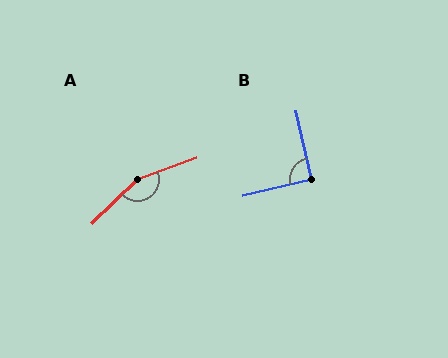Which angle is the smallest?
B, at approximately 91 degrees.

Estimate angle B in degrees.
Approximately 91 degrees.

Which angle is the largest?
A, at approximately 155 degrees.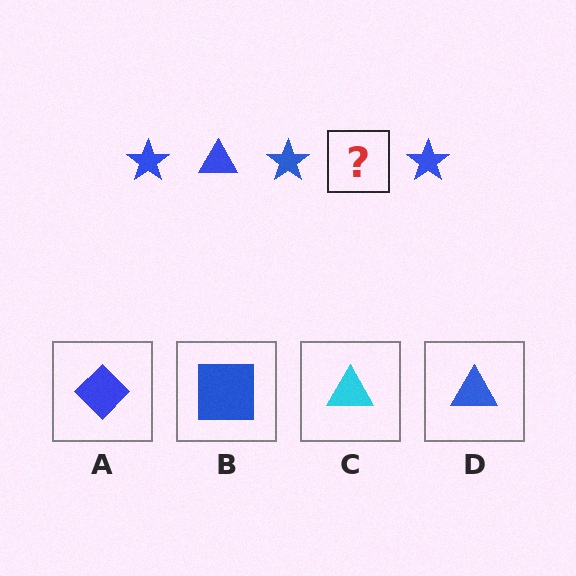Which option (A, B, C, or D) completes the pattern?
D.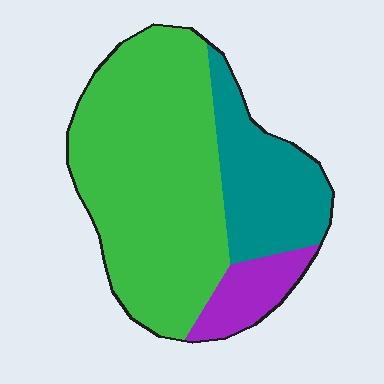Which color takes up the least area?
Purple, at roughly 10%.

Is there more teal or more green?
Green.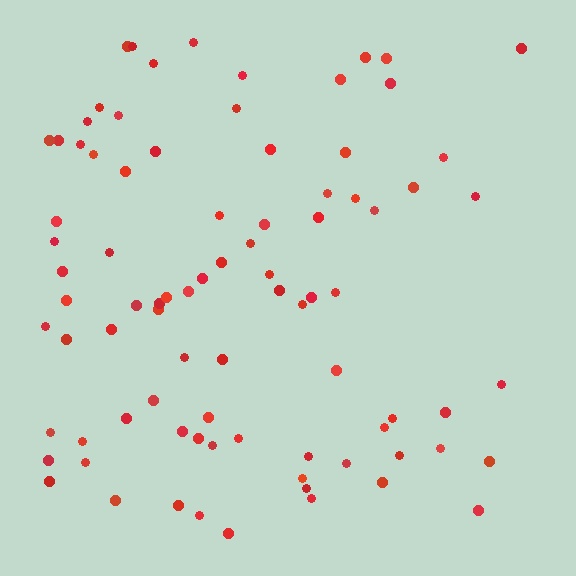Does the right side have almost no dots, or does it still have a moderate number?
Still a moderate number, just noticeably fewer than the left.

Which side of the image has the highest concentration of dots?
The left.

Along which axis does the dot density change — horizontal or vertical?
Horizontal.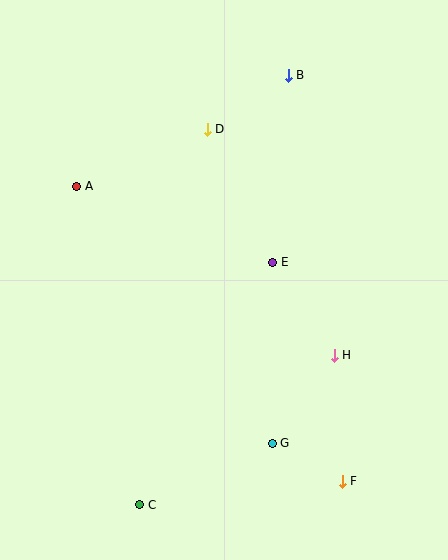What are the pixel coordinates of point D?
Point D is at (207, 129).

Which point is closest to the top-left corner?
Point A is closest to the top-left corner.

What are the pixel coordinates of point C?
Point C is at (140, 505).